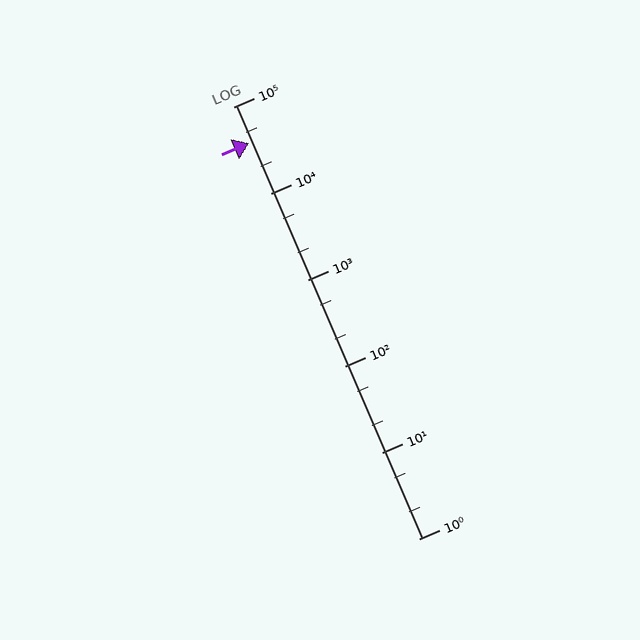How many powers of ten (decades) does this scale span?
The scale spans 5 decades, from 1 to 100000.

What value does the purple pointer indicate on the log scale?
The pointer indicates approximately 38000.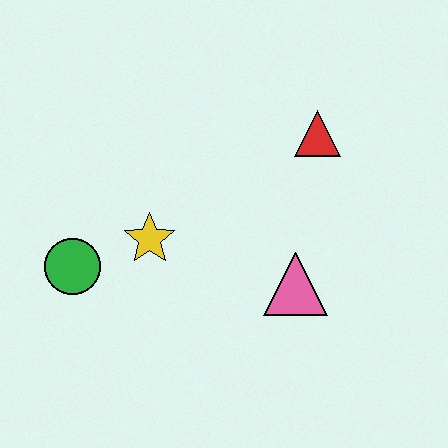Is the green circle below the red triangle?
Yes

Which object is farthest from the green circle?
The red triangle is farthest from the green circle.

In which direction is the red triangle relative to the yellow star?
The red triangle is to the right of the yellow star.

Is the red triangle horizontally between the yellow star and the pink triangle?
No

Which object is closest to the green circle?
The yellow star is closest to the green circle.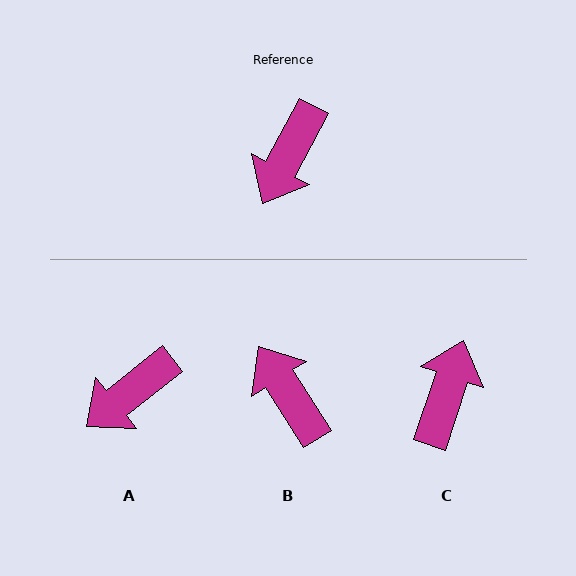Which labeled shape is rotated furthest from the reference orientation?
C, about 170 degrees away.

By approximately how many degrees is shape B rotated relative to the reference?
Approximately 119 degrees clockwise.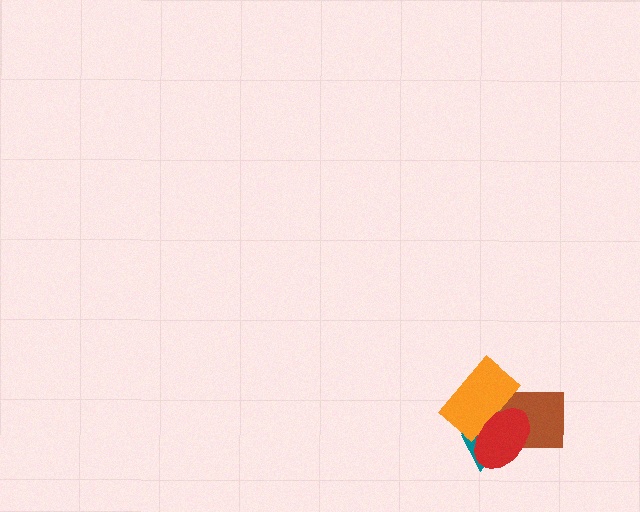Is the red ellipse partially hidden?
No, no other shape covers it.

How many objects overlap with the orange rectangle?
3 objects overlap with the orange rectangle.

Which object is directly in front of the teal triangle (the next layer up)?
The orange rectangle is directly in front of the teal triangle.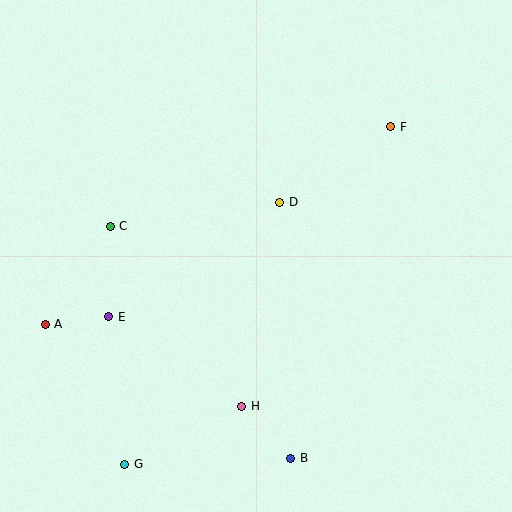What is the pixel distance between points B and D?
The distance between B and D is 257 pixels.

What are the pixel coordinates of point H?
Point H is at (242, 406).